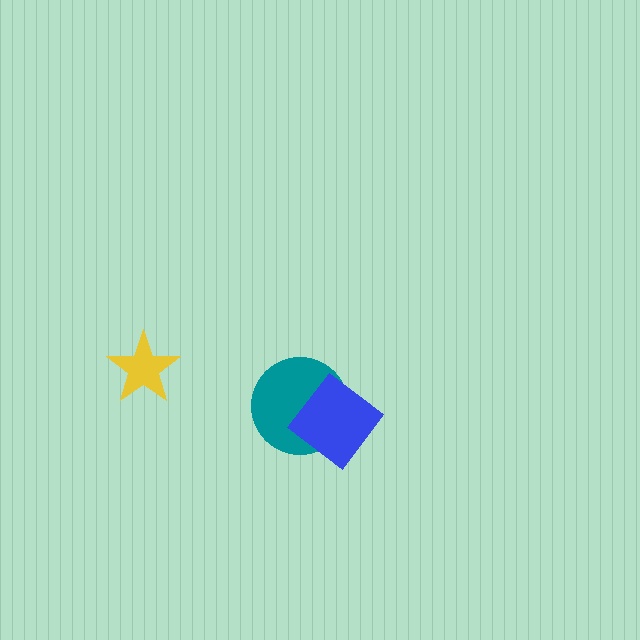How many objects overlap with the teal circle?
1 object overlaps with the teal circle.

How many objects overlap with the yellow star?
0 objects overlap with the yellow star.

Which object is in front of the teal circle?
The blue diamond is in front of the teal circle.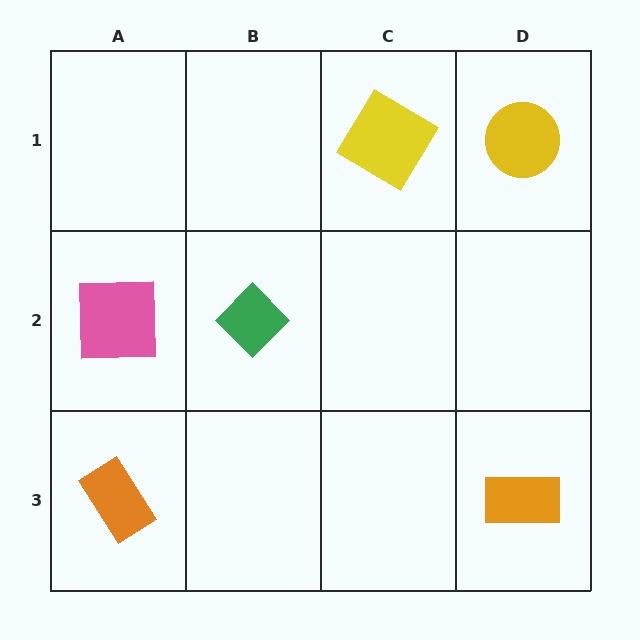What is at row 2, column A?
A pink square.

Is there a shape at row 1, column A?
No, that cell is empty.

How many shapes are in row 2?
2 shapes.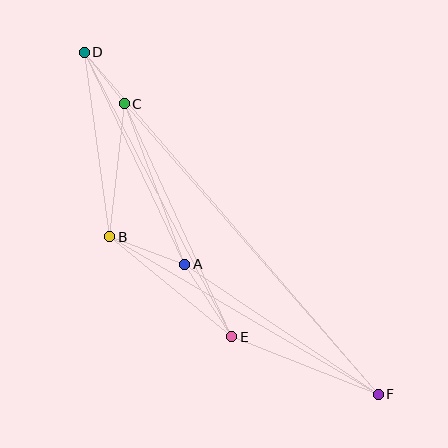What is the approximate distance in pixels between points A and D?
The distance between A and D is approximately 235 pixels.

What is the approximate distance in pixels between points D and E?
The distance between D and E is approximately 320 pixels.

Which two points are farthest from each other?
Points D and F are farthest from each other.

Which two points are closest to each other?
Points C and D are closest to each other.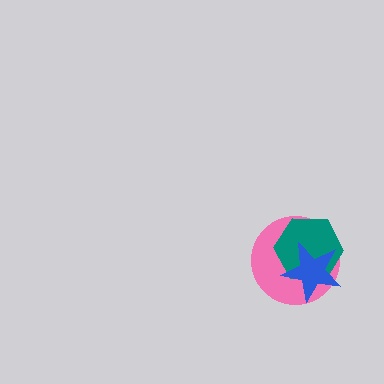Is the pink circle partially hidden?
Yes, it is partially covered by another shape.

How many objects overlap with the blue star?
2 objects overlap with the blue star.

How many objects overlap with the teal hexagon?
2 objects overlap with the teal hexagon.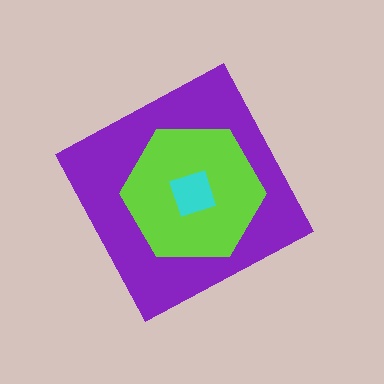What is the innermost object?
The cyan square.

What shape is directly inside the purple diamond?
The lime hexagon.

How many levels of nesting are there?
3.